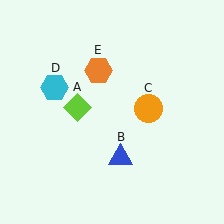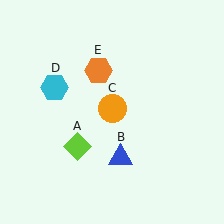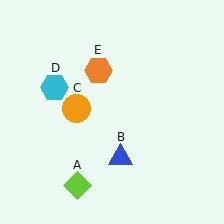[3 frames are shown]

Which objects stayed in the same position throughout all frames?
Blue triangle (object B) and cyan hexagon (object D) and orange hexagon (object E) remained stationary.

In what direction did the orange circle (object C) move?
The orange circle (object C) moved left.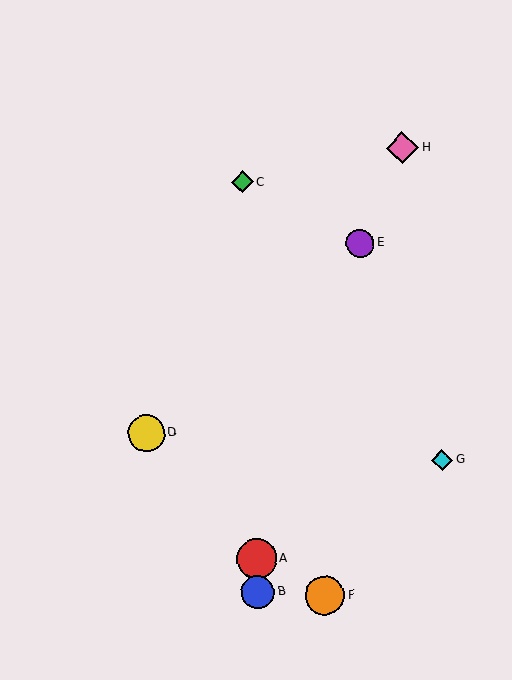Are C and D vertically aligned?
No, C is at x≈242 and D is at x≈147.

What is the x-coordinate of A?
Object A is at x≈257.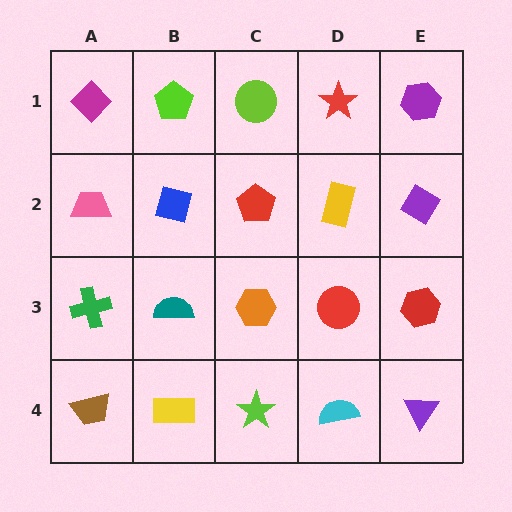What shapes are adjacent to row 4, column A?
A green cross (row 3, column A), a yellow rectangle (row 4, column B).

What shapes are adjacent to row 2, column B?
A lime pentagon (row 1, column B), a teal semicircle (row 3, column B), a pink trapezoid (row 2, column A), a red pentagon (row 2, column C).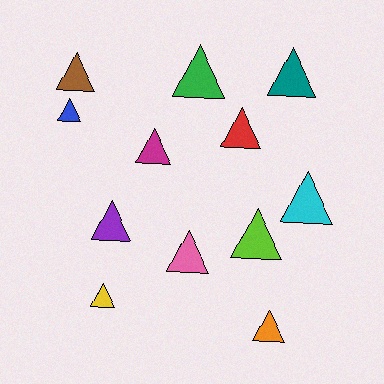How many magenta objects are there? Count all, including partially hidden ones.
There is 1 magenta object.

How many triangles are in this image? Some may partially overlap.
There are 12 triangles.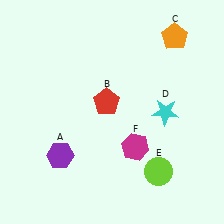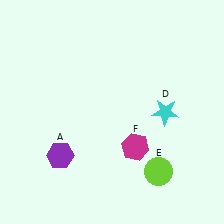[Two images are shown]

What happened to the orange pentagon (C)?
The orange pentagon (C) was removed in Image 2. It was in the top-right area of Image 1.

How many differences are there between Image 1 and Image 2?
There are 2 differences between the two images.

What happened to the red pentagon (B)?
The red pentagon (B) was removed in Image 2. It was in the top-left area of Image 1.